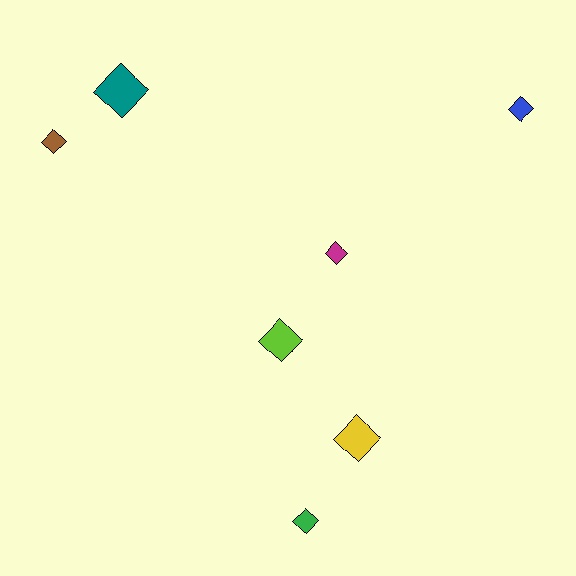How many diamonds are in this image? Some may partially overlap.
There are 7 diamonds.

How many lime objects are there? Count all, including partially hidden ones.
There is 1 lime object.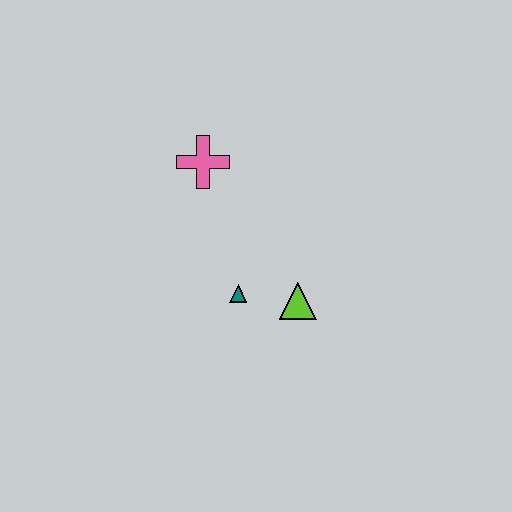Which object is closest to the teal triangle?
The lime triangle is closest to the teal triangle.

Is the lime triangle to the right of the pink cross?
Yes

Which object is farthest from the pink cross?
The lime triangle is farthest from the pink cross.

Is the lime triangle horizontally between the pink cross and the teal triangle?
No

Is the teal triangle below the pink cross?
Yes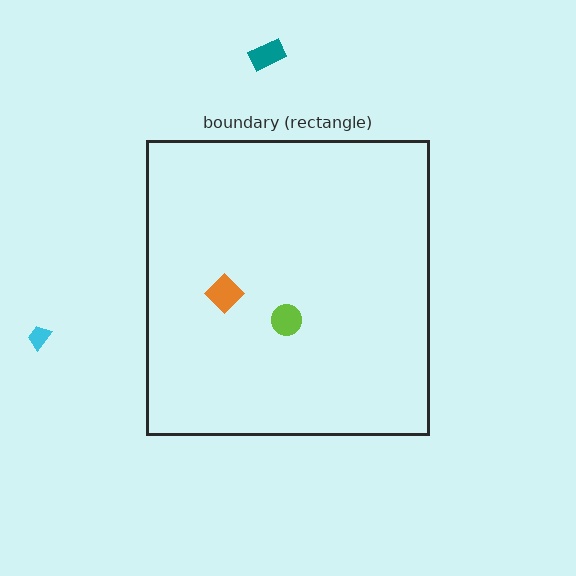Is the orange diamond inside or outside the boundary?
Inside.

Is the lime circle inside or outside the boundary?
Inside.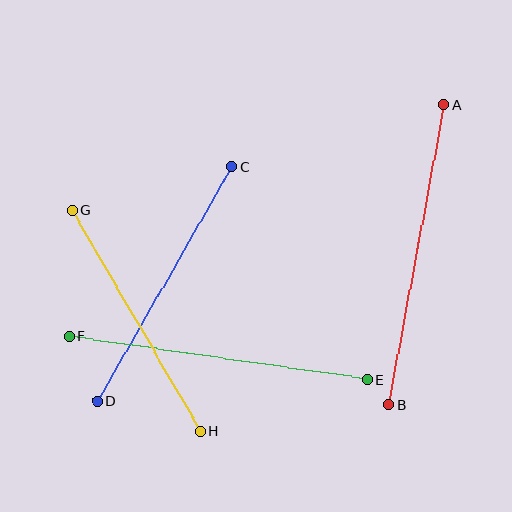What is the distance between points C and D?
The distance is approximately 271 pixels.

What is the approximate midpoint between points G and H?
The midpoint is at approximately (136, 321) pixels.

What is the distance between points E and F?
The distance is approximately 302 pixels.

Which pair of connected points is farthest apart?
Points A and B are farthest apart.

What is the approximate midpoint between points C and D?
The midpoint is at approximately (165, 284) pixels.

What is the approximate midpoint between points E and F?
The midpoint is at approximately (218, 358) pixels.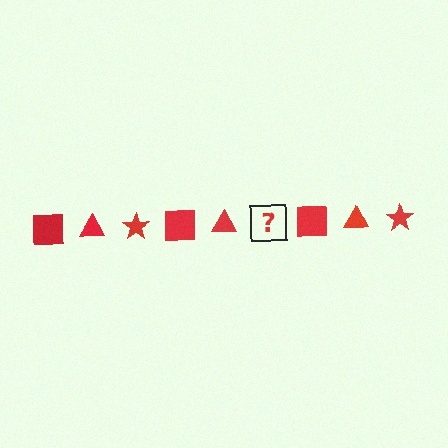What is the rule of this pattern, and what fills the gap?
The rule is that the pattern cycles through square, triangle, star shapes in red. The gap should be filled with a red star.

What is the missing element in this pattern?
The missing element is a red star.